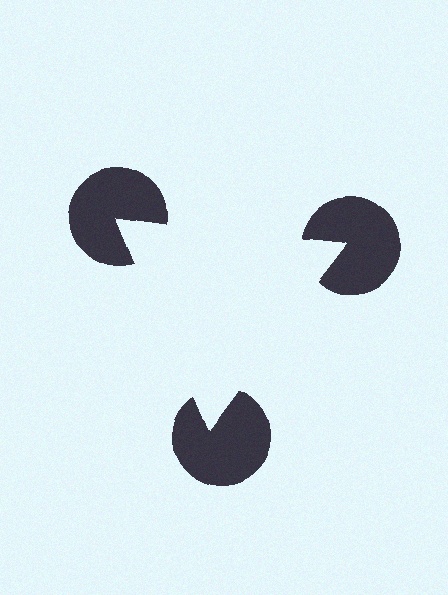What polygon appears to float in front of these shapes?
An illusory triangle — its edges are inferred from the aligned wedge cuts in the pac-man discs, not physically drawn.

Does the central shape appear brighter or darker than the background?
It typically appears slightly brighter than the background, even though no actual brightness change is drawn.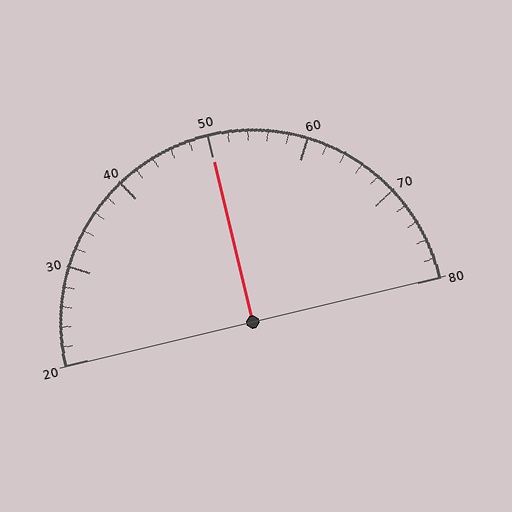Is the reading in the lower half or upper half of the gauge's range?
The reading is in the upper half of the range (20 to 80).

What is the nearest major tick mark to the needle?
The nearest major tick mark is 50.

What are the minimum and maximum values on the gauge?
The gauge ranges from 20 to 80.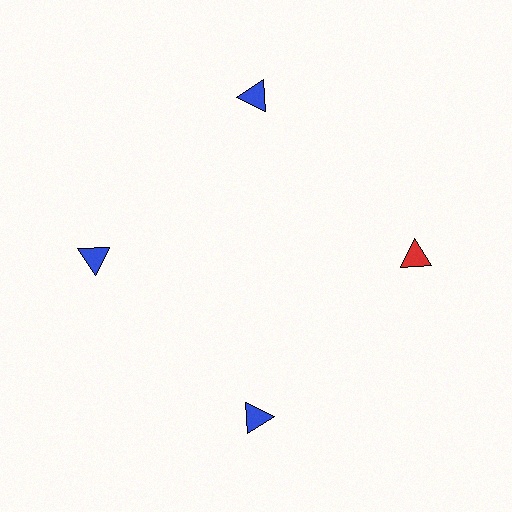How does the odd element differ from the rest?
It has a different color: red instead of blue.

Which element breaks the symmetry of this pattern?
The red triangle at roughly the 3 o'clock position breaks the symmetry. All other shapes are blue triangles.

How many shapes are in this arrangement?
There are 4 shapes arranged in a ring pattern.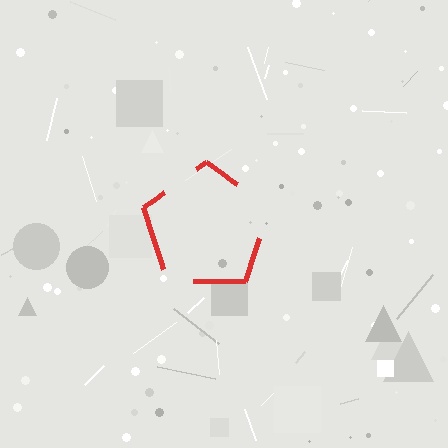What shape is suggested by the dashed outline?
The dashed outline suggests a pentagon.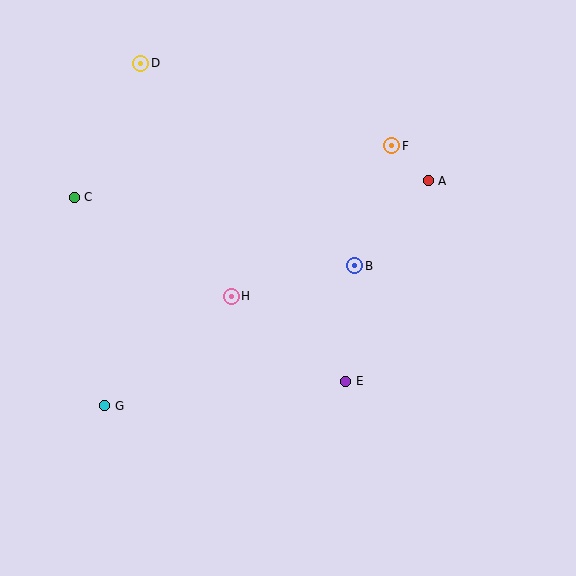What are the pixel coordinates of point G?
Point G is at (105, 406).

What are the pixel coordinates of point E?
Point E is at (346, 381).